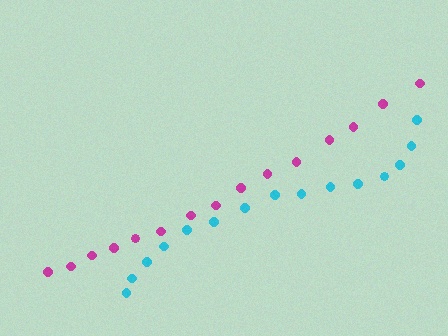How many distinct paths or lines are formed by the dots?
There are 2 distinct paths.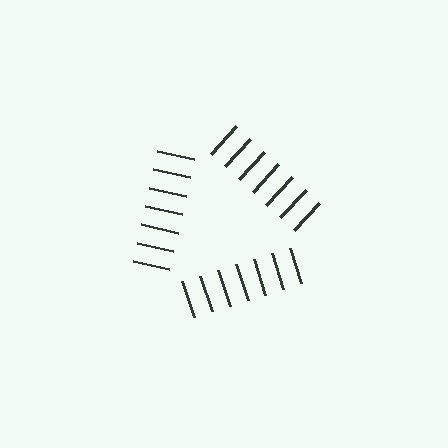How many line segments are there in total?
21 — 7 along each of the 3 edges.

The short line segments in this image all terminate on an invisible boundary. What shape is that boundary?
An illusory triangle — the line segments terminate on its edges but no continuous stroke is drawn.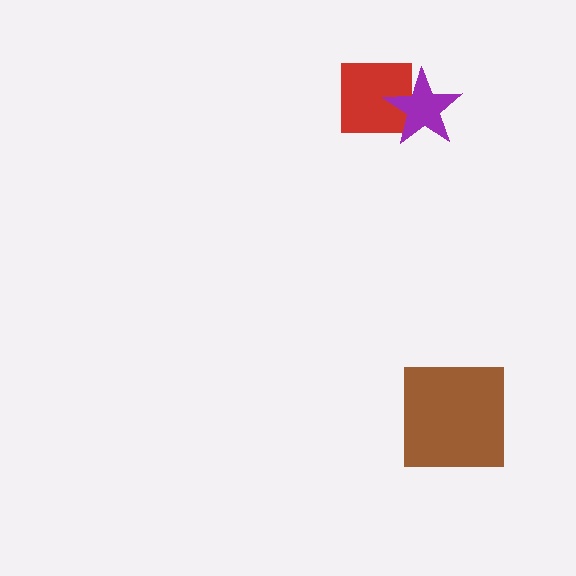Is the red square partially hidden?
Yes, it is partially covered by another shape.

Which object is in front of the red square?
The purple star is in front of the red square.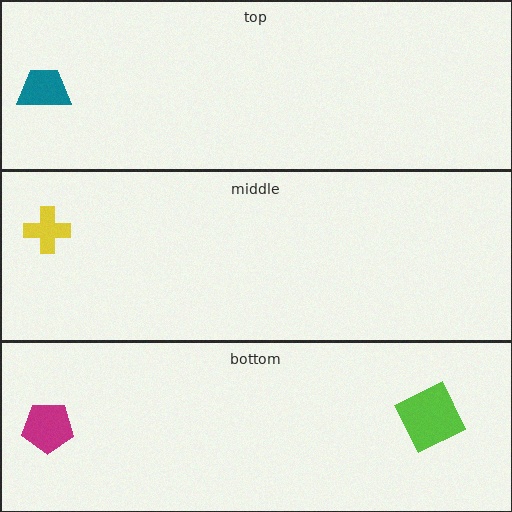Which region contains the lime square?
The bottom region.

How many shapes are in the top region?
1.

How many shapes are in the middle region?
1.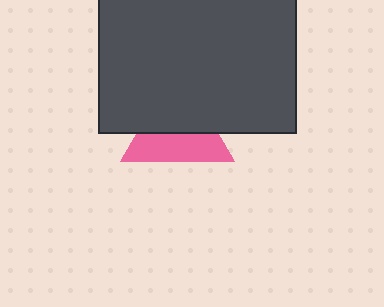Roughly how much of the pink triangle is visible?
About half of it is visible (roughly 49%).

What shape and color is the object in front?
The object in front is a dark gray rectangle.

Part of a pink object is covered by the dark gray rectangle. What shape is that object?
It is a triangle.